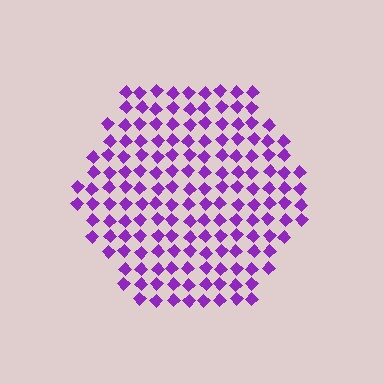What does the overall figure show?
The overall figure shows a hexagon.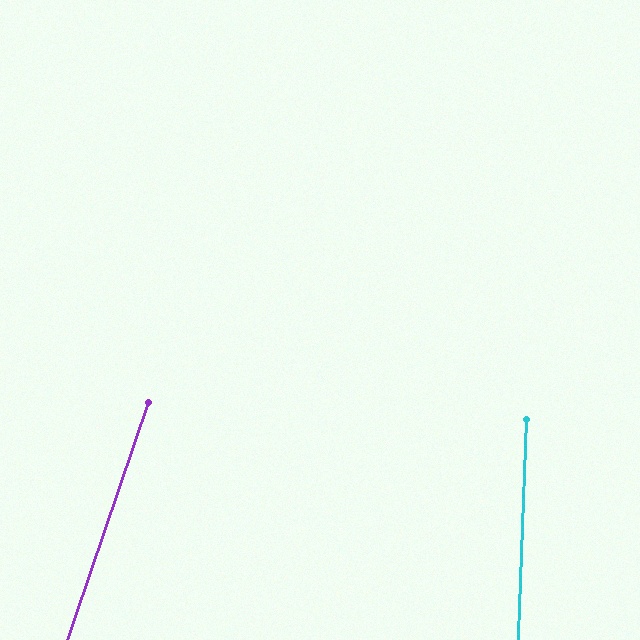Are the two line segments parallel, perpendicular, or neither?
Neither parallel nor perpendicular — they differ by about 17°.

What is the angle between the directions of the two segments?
Approximately 17 degrees.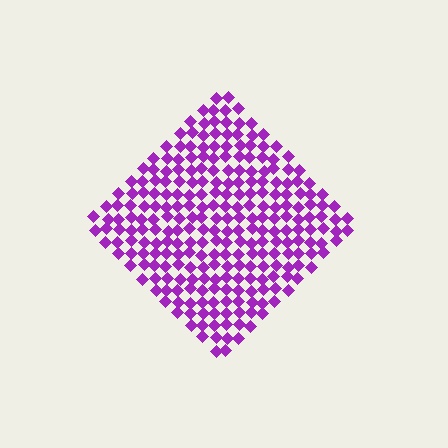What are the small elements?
The small elements are diamonds.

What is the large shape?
The large shape is a diamond.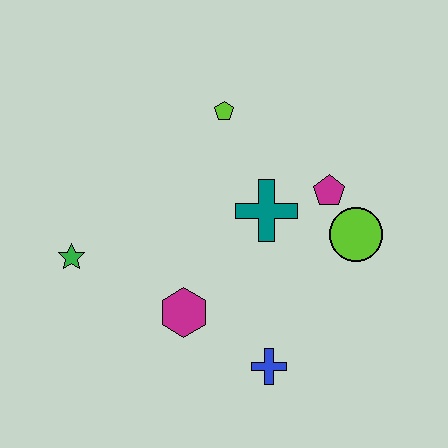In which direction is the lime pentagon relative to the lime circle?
The lime pentagon is to the left of the lime circle.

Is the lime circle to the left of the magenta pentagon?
No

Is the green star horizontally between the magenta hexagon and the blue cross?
No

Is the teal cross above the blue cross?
Yes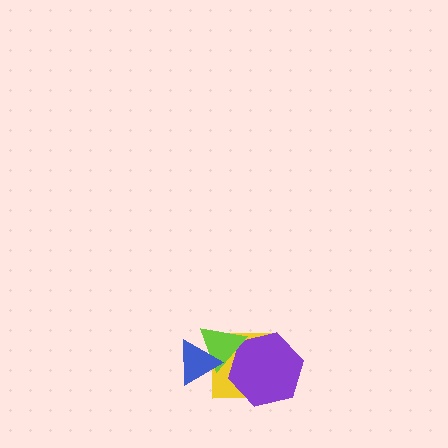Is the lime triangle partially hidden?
Yes, it is partially covered by another shape.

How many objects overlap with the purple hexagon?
2 objects overlap with the purple hexagon.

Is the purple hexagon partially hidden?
Yes, it is partially covered by another shape.